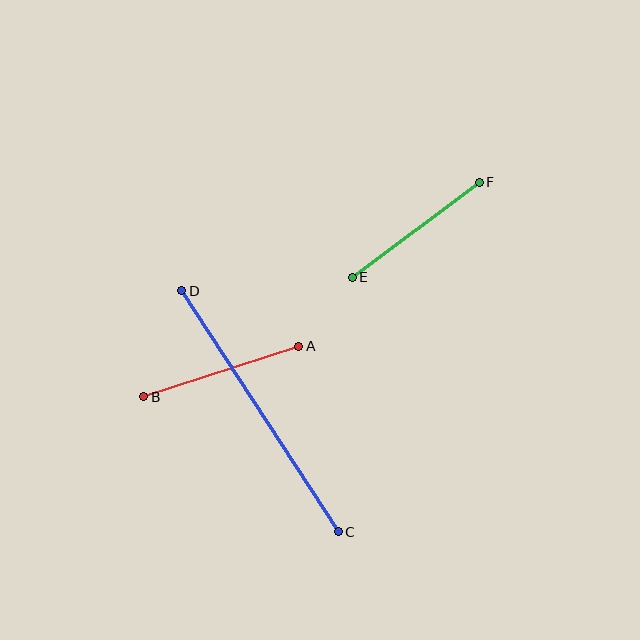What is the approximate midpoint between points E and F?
The midpoint is at approximately (416, 230) pixels.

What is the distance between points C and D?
The distance is approximately 287 pixels.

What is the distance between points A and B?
The distance is approximately 163 pixels.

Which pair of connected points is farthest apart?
Points C and D are farthest apart.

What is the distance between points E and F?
The distance is approximately 158 pixels.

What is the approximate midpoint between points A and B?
The midpoint is at approximately (221, 372) pixels.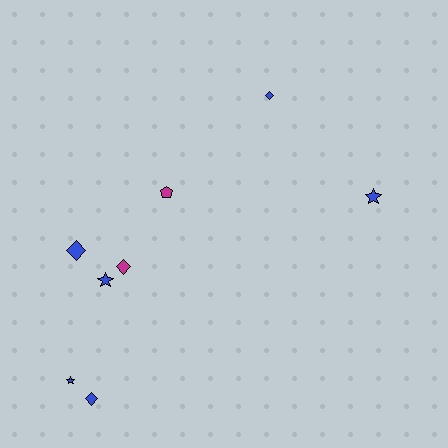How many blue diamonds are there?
There are 3 blue diamonds.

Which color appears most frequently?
Blue, with 6 objects.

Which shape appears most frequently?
Diamond, with 4 objects.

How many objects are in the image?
There are 8 objects.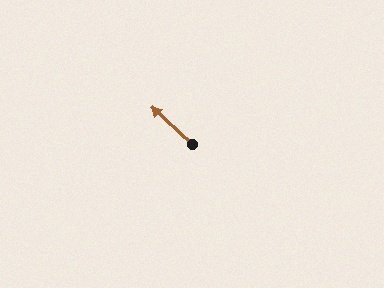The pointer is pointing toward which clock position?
Roughly 10 o'clock.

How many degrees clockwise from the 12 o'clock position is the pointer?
Approximately 312 degrees.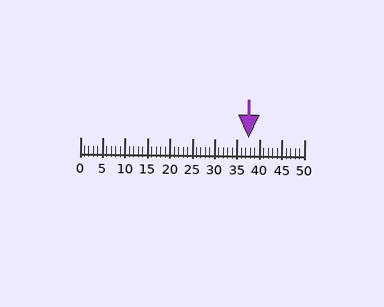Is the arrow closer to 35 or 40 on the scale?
The arrow is closer to 40.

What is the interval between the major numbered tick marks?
The major tick marks are spaced 5 units apart.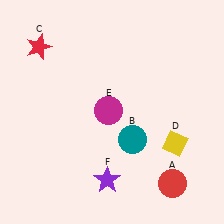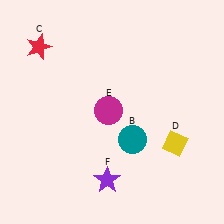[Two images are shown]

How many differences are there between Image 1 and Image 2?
There is 1 difference between the two images.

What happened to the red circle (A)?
The red circle (A) was removed in Image 2. It was in the bottom-right area of Image 1.